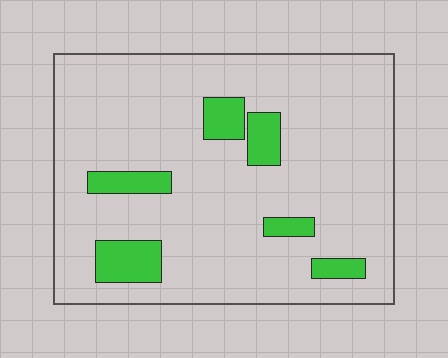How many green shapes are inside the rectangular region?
6.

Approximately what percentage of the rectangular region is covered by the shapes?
Approximately 10%.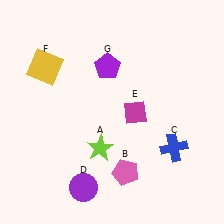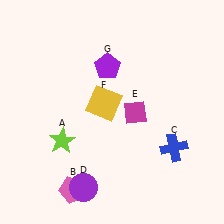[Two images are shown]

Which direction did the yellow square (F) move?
The yellow square (F) moved right.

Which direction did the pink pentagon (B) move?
The pink pentagon (B) moved left.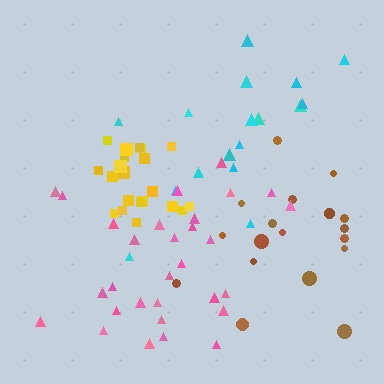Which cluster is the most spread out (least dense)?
Cyan.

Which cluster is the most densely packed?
Yellow.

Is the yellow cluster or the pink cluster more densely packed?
Yellow.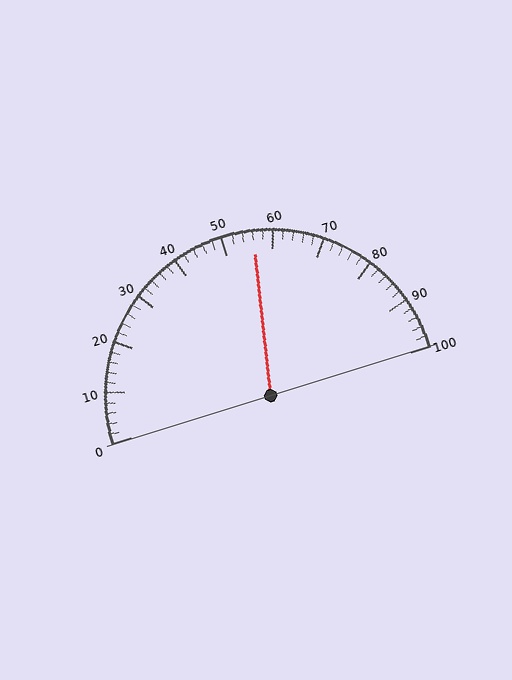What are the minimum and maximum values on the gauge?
The gauge ranges from 0 to 100.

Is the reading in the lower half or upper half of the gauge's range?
The reading is in the upper half of the range (0 to 100).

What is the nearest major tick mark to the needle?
The nearest major tick mark is 60.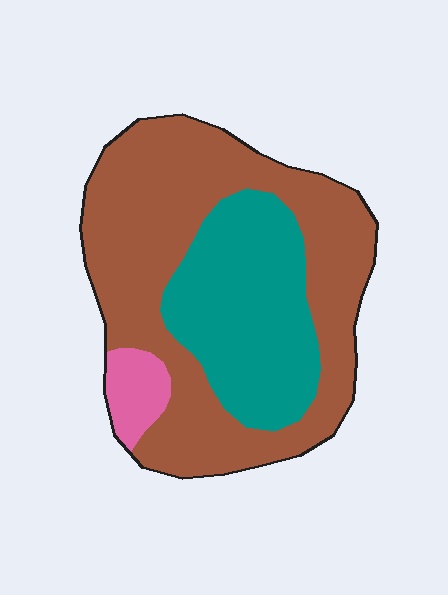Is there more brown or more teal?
Brown.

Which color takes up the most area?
Brown, at roughly 60%.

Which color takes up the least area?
Pink, at roughly 5%.